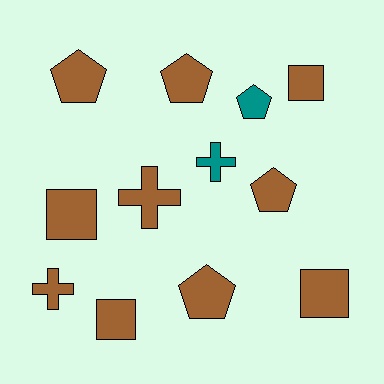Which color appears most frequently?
Brown, with 10 objects.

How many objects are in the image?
There are 12 objects.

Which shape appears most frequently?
Pentagon, with 5 objects.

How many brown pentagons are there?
There are 4 brown pentagons.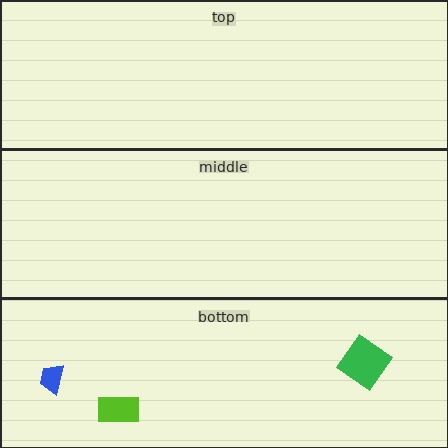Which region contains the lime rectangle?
The bottom region.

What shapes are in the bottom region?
The lime rectangle, the blue trapezoid, the green diamond.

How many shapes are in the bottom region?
3.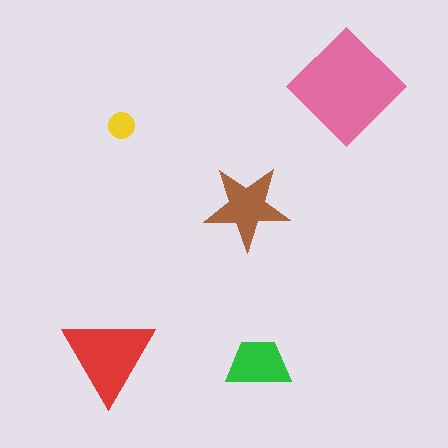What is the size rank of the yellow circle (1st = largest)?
5th.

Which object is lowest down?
The green trapezoid is bottommost.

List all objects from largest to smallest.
The pink diamond, the red triangle, the brown star, the green trapezoid, the yellow circle.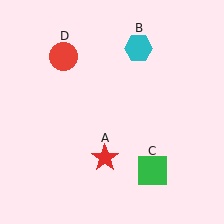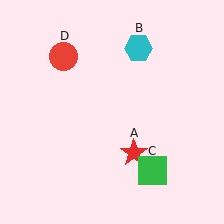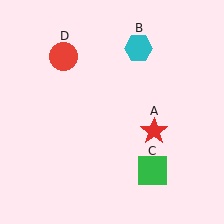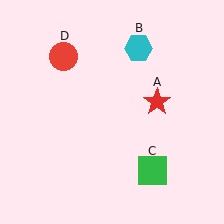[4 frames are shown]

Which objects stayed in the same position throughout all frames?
Cyan hexagon (object B) and green square (object C) and red circle (object D) remained stationary.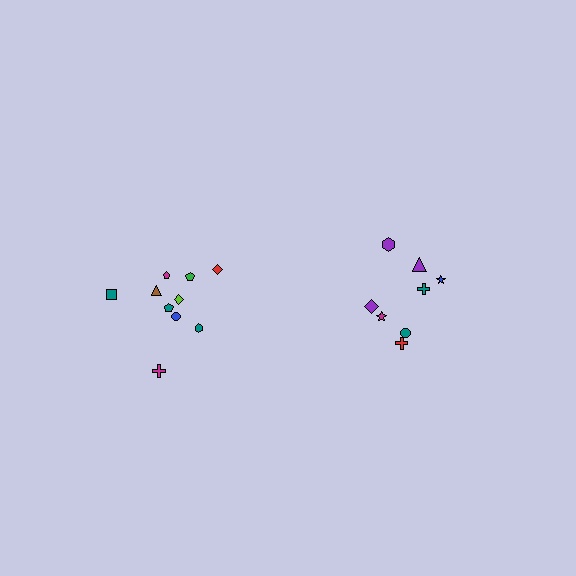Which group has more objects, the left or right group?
The left group.